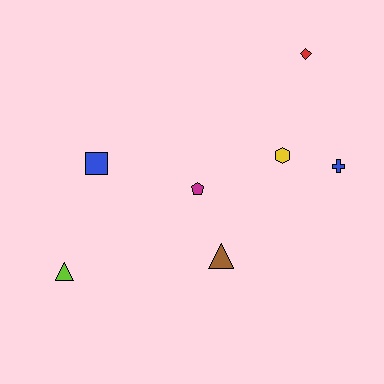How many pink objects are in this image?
There are no pink objects.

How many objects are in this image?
There are 7 objects.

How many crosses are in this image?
There is 1 cross.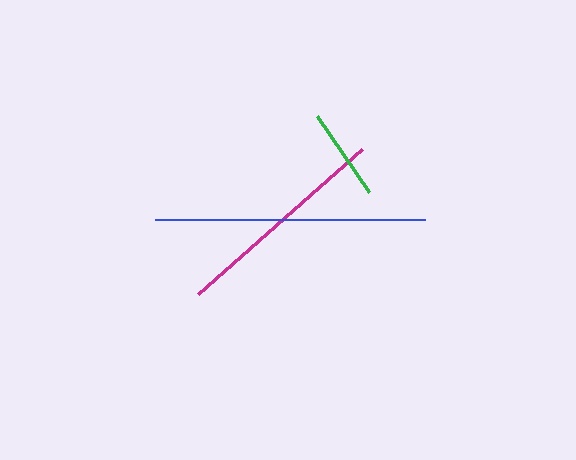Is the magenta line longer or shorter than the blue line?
The blue line is longer than the magenta line.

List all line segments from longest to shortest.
From longest to shortest: blue, magenta, green.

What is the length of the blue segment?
The blue segment is approximately 270 pixels long.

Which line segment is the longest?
The blue line is the longest at approximately 270 pixels.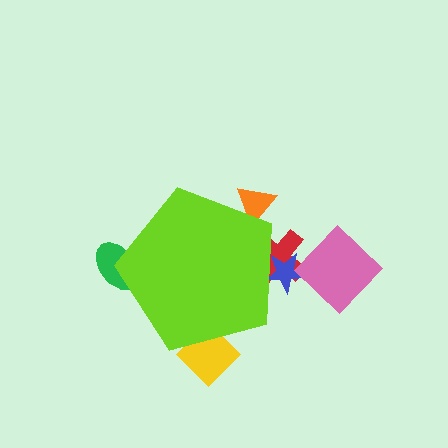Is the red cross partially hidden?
Yes, the red cross is partially hidden behind the lime pentagon.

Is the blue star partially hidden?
Yes, the blue star is partially hidden behind the lime pentagon.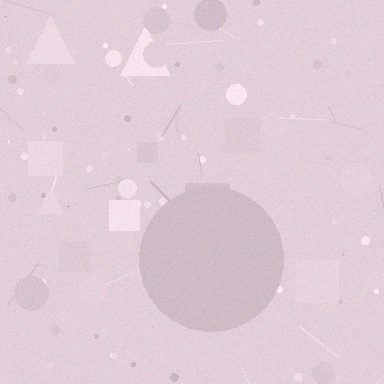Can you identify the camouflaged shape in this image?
The camouflaged shape is a circle.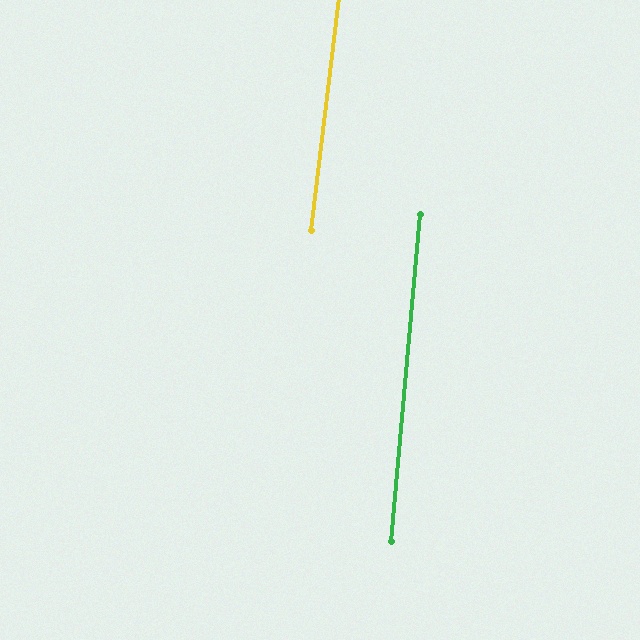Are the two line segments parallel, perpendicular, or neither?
Parallel — their directions differ by only 1.7°.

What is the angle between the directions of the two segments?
Approximately 2 degrees.